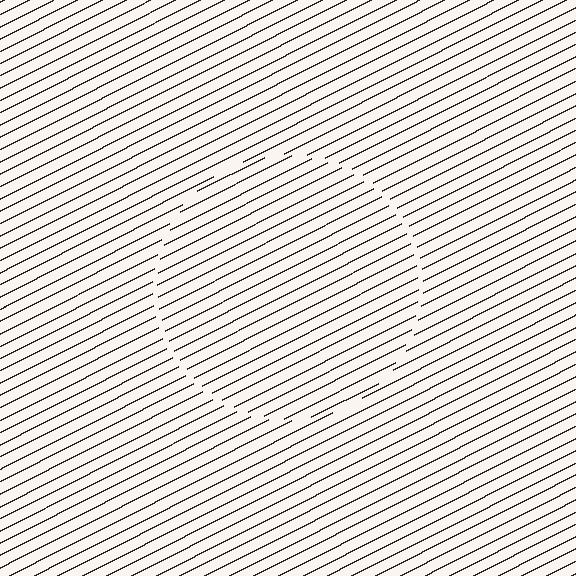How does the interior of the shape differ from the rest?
The interior of the shape contains the same grating, shifted by half a period — the contour is defined by the phase discontinuity where line-ends from the inner and outer gratings abut.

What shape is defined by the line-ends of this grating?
An illusory circle. The interior of the shape contains the same grating, shifted by half a period — the contour is defined by the phase discontinuity where line-ends from the inner and outer gratings abut.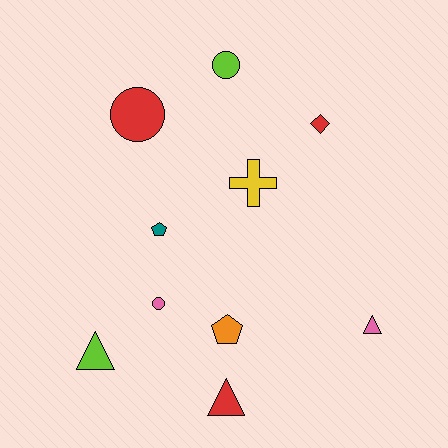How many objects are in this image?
There are 10 objects.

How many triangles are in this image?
There are 3 triangles.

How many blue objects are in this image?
There are no blue objects.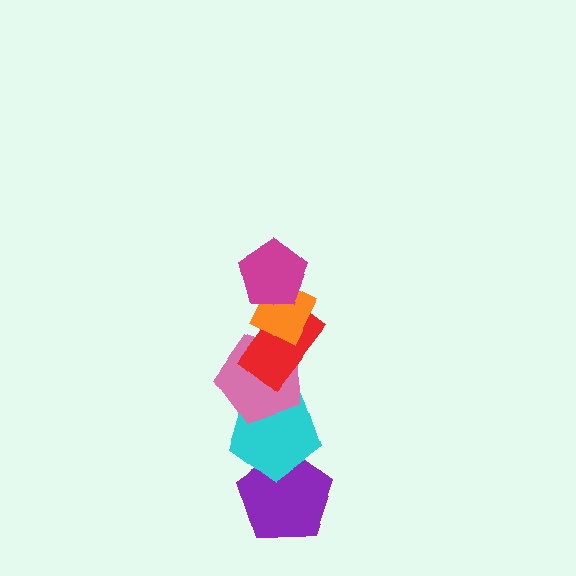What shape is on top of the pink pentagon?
The red rectangle is on top of the pink pentagon.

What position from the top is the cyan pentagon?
The cyan pentagon is 5th from the top.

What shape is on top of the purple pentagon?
The cyan pentagon is on top of the purple pentagon.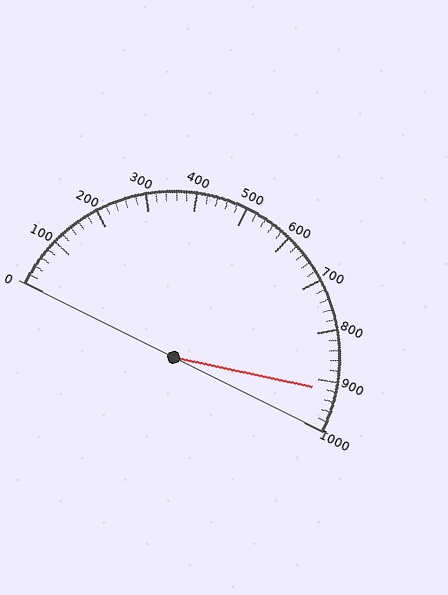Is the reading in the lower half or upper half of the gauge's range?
The reading is in the upper half of the range (0 to 1000).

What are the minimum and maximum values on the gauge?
The gauge ranges from 0 to 1000.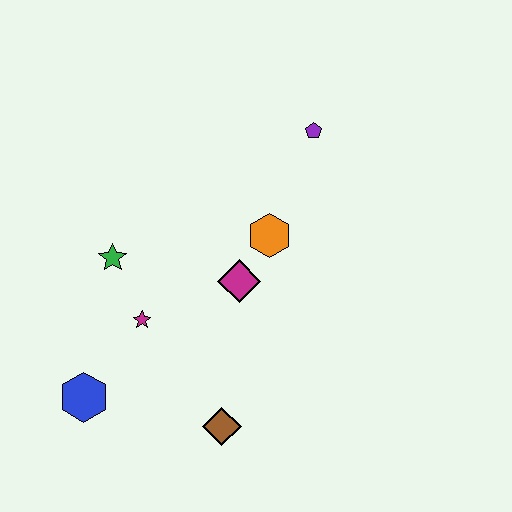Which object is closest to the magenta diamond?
The orange hexagon is closest to the magenta diamond.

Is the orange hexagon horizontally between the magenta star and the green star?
No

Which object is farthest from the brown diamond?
The purple pentagon is farthest from the brown diamond.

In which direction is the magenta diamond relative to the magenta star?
The magenta diamond is to the right of the magenta star.